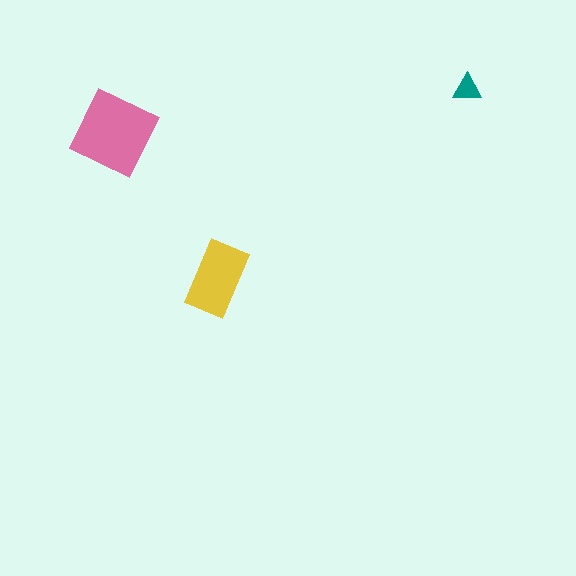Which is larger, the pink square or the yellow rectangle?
The pink square.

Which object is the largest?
The pink square.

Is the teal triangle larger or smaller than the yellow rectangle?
Smaller.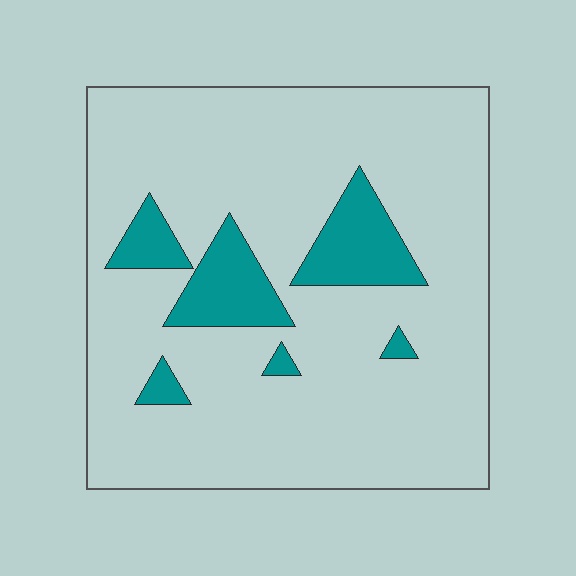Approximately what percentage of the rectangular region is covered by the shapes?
Approximately 15%.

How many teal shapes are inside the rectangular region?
6.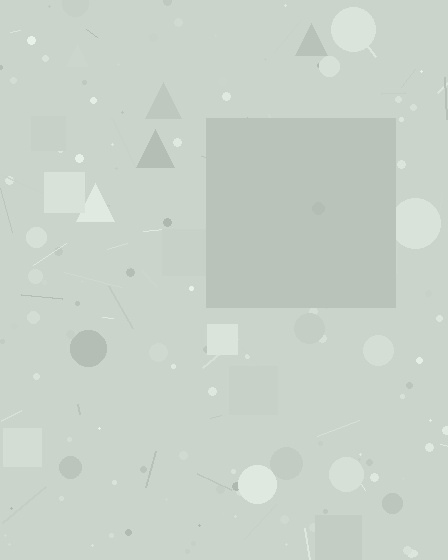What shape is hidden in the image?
A square is hidden in the image.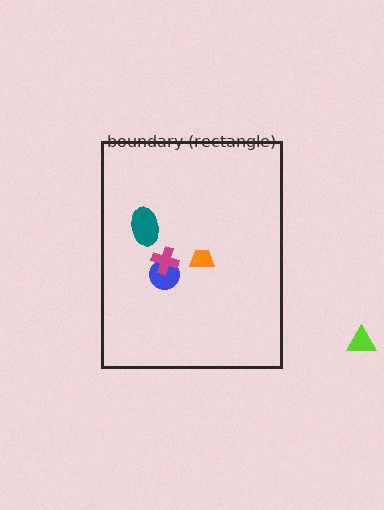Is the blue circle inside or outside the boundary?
Inside.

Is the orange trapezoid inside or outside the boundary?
Inside.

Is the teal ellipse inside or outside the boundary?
Inside.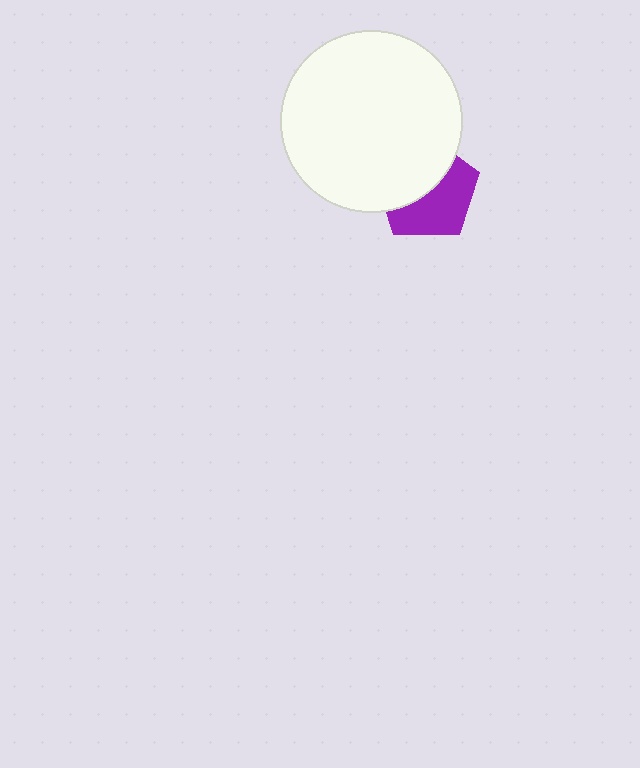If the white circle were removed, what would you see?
You would see the complete purple pentagon.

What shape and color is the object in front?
The object in front is a white circle.